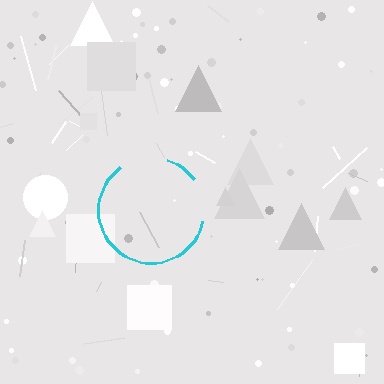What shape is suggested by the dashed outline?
The dashed outline suggests a circle.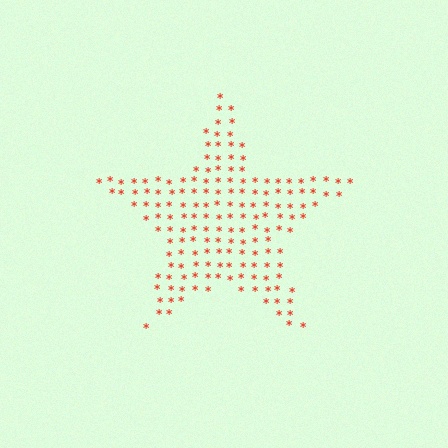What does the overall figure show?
The overall figure shows a star.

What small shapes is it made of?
It is made of small asterisks.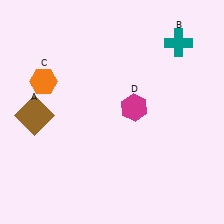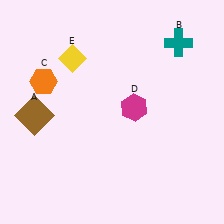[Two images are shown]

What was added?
A yellow diamond (E) was added in Image 2.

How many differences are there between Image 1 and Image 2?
There is 1 difference between the two images.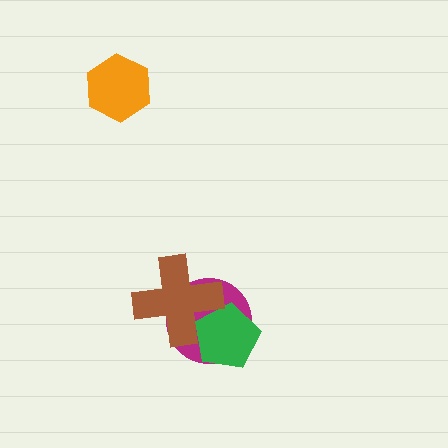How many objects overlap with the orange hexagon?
0 objects overlap with the orange hexagon.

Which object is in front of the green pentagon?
The brown cross is in front of the green pentagon.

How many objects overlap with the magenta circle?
2 objects overlap with the magenta circle.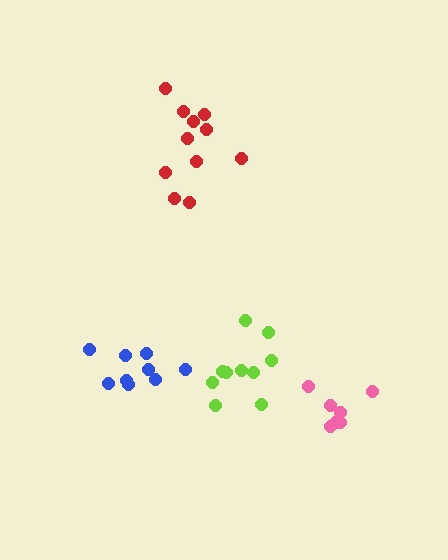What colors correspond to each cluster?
The clusters are colored: blue, red, lime, pink.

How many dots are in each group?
Group 1: 9 dots, Group 2: 11 dots, Group 3: 10 dots, Group 4: 7 dots (37 total).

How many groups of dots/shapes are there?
There are 4 groups.